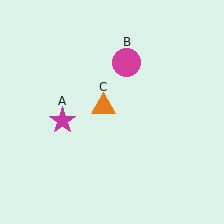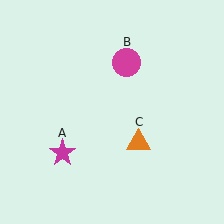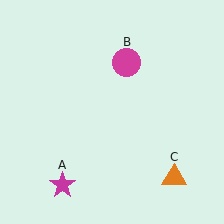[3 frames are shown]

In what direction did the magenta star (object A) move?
The magenta star (object A) moved down.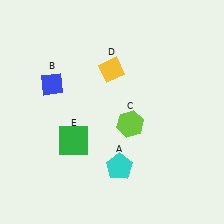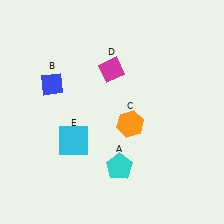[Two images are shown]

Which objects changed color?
C changed from lime to orange. D changed from yellow to magenta. E changed from green to cyan.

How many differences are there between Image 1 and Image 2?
There are 3 differences between the two images.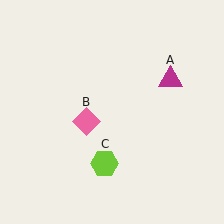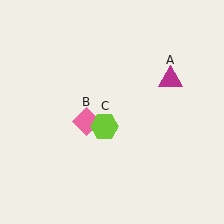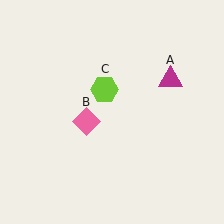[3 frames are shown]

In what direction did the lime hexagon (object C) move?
The lime hexagon (object C) moved up.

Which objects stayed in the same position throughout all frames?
Magenta triangle (object A) and pink diamond (object B) remained stationary.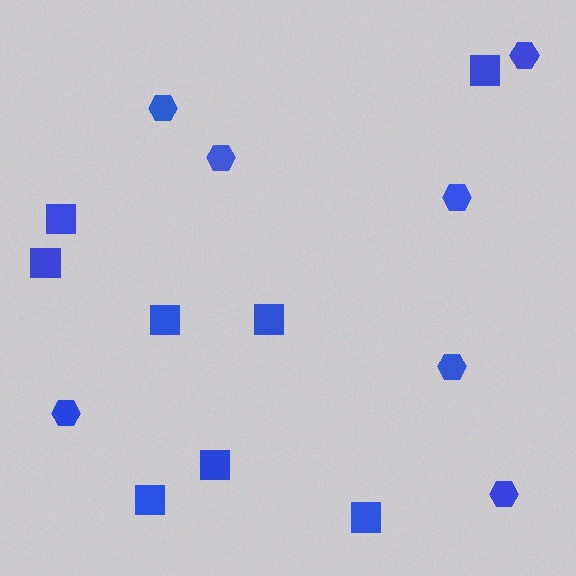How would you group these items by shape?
There are 2 groups: one group of hexagons (7) and one group of squares (8).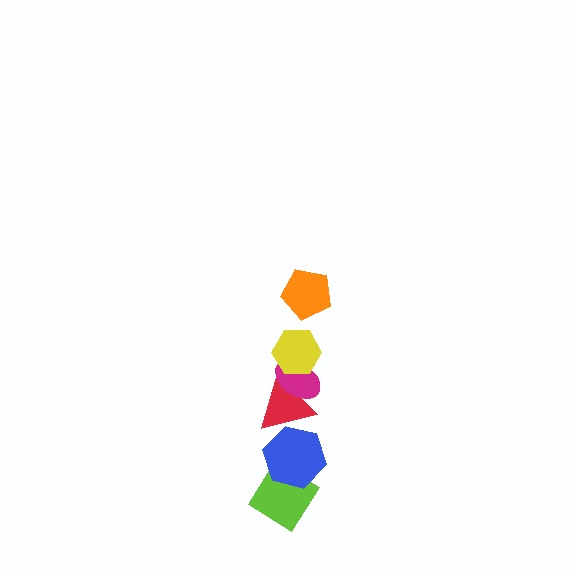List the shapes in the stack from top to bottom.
From top to bottom: the orange pentagon, the yellow hexagon, the magenta ellipse, the red triangle, the blue hexagon, the lime diamond.